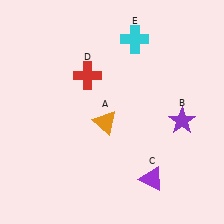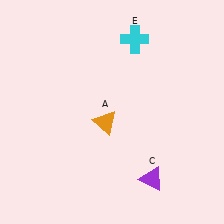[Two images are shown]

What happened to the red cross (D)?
The red cross (D) was removed in Image 2. It was in the top-left area of Image 1.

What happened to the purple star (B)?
The purple star (B) was removed in Image 2. It was in the bottom-right area of Image 1.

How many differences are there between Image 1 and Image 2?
There are 2 differences between the two images.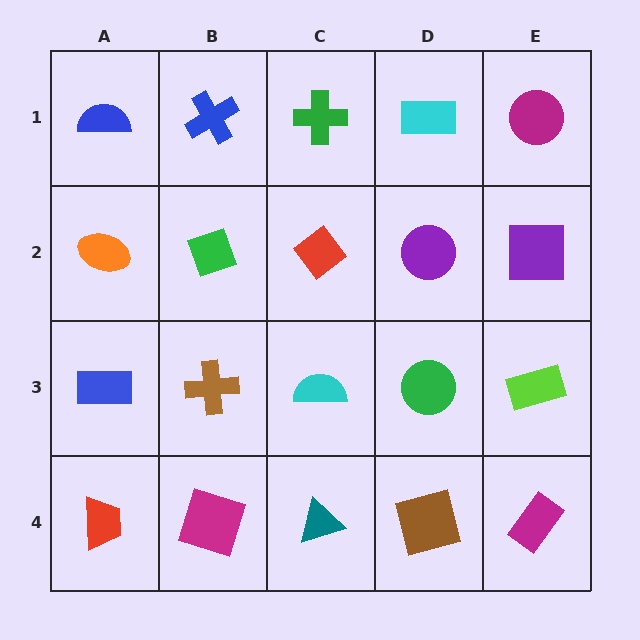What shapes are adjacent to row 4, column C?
A cyan semicircle (row 3, column C), a magenta square (row 4, column B), a brown square (row 4, column D).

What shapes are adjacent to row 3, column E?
A purple square (row 2, column E), a magenta rectangle (row 4, column E), a green circle (row 3, column D).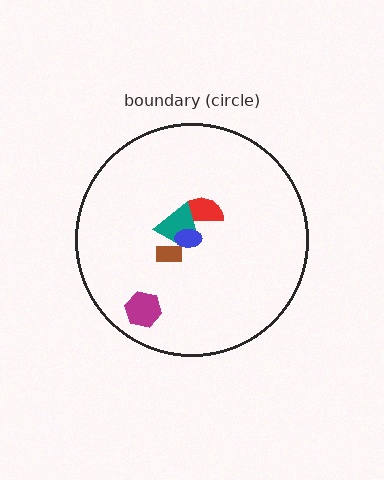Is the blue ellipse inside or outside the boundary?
Inside.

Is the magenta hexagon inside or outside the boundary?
Inside.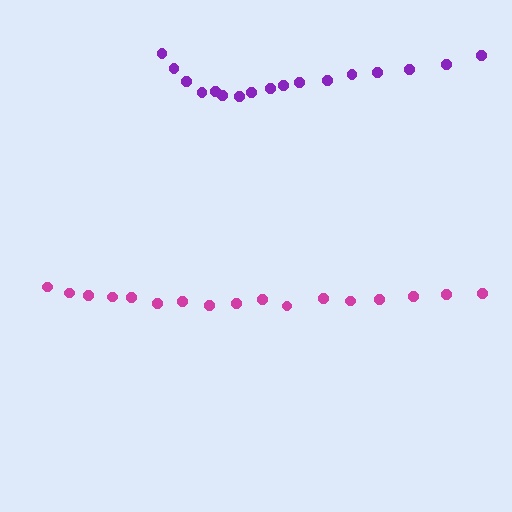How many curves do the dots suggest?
There are 2 distinct paths.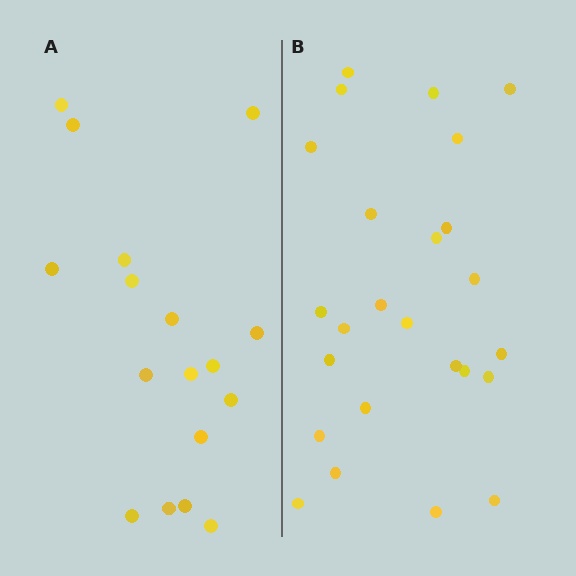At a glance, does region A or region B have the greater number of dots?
Region B (the right region) has more dots.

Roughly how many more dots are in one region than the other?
Region B has roughly 8 or so more dots than region A.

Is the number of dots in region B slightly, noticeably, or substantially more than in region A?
Region B has substantially more. The ratio is roughly 1.5 to 1.